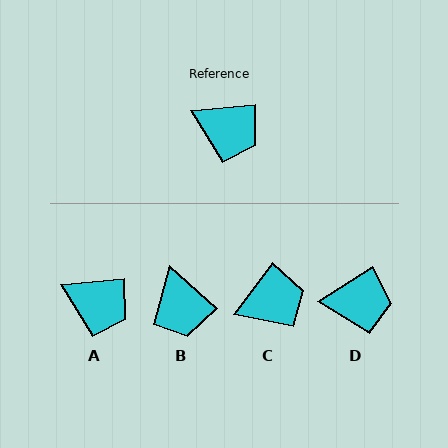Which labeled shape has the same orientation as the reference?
A.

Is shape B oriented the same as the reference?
No, it is off by about 47 degrees.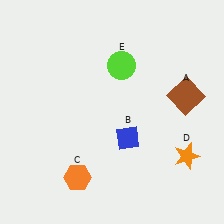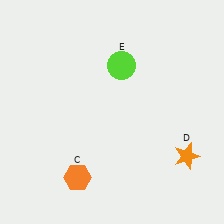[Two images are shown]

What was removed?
The brown square (A), the blue diamond (B) were removed in Image 2.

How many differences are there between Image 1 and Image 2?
There are 2 differences between the two images.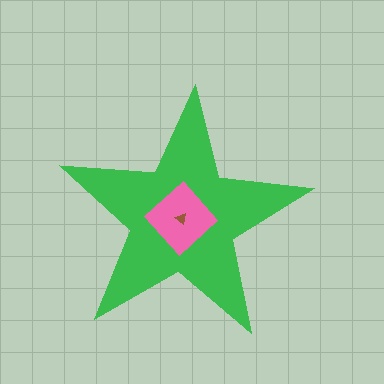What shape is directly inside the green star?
The pink diamond.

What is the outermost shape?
The green star.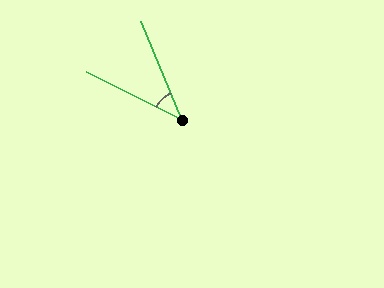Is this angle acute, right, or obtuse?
It is acute.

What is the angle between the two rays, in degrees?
Approximately 41 degrees.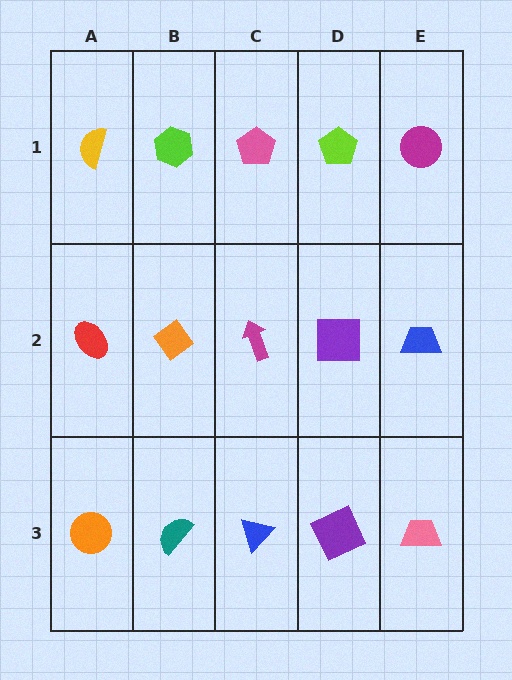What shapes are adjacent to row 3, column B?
An orange diamond (row 2, column B), an orange circle (row 3, column A), a blue triangle (row 3, column C).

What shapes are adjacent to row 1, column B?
An orange diamond (row 2, column B), a yellow semicircle (row 1, column A), a pink pentagon (row 1, column C).